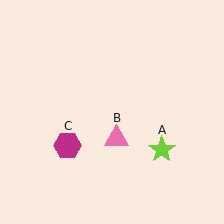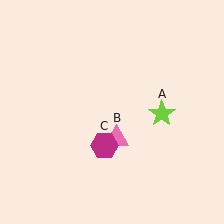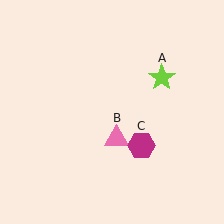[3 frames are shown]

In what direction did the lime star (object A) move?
The lime star (object A) moved up.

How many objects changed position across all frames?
2 objects changed position: lime star (object A), magenta hexagon (object C).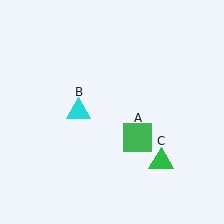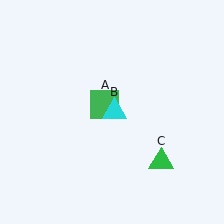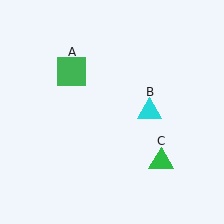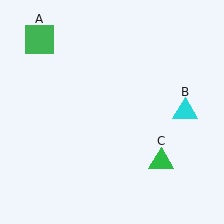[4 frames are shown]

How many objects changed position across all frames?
2 objects changed position: green square (object A), cyan triangle (object B).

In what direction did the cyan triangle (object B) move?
The cyan triangle (object B) moved right.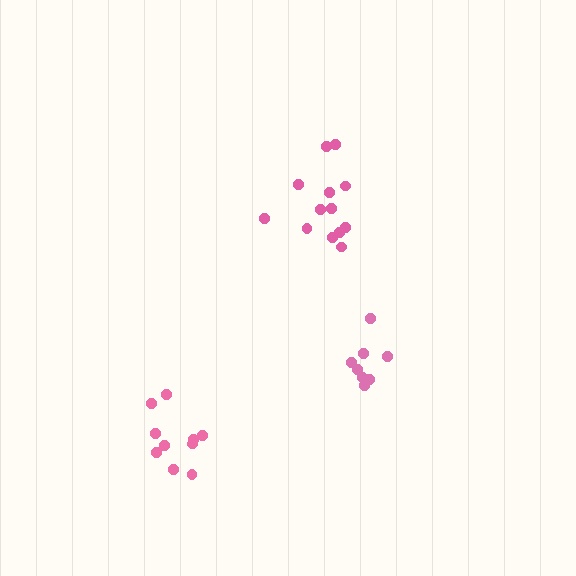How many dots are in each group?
Group 1: 8 dots, Group 2: 13 dots, Group 3: 10 dots (31 total).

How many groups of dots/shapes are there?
There are 3 groups.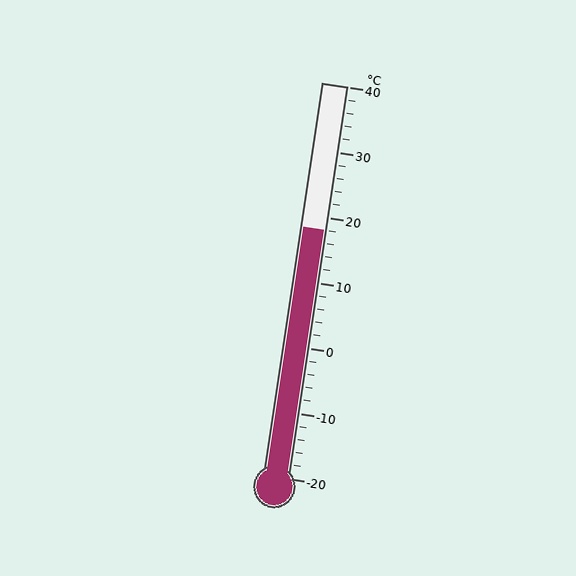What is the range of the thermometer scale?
The thermometer scale ranges from -20°C to 40°C.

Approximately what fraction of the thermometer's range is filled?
The thermometer is filled to approximately 65% of its range.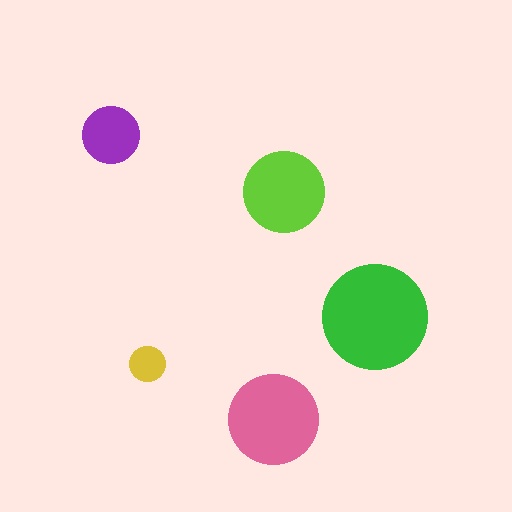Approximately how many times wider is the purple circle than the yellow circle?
About 1.5 times wider.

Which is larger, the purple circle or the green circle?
The green one.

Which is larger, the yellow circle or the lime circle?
The lime one.